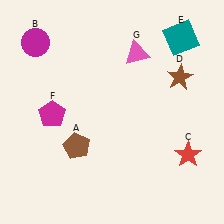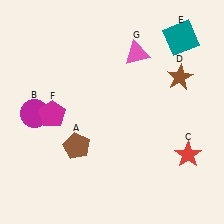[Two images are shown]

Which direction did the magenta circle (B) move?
The magenta circle (B) moved down.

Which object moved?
The magenta circle (B) moved down.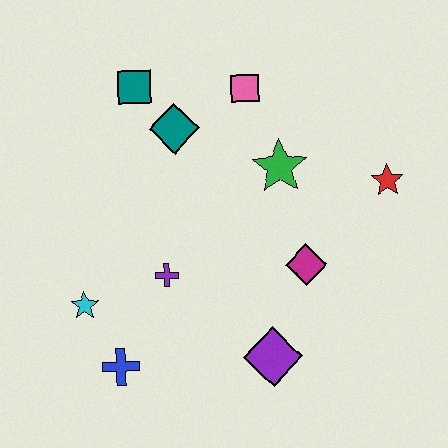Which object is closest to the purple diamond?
The magenta diamond is closest to the purple diamond.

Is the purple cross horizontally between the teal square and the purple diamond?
Yes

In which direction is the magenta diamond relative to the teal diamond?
The magenta diamond is below the teal diamond.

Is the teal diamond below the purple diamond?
No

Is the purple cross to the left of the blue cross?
No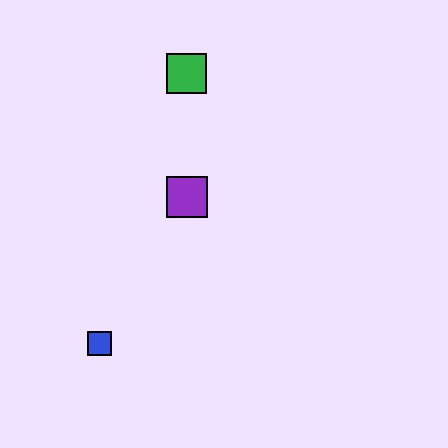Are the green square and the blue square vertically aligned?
No, the green square is at x≈187 and the blue square is at x≈100.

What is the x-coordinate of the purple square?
The purple square is at x≈187.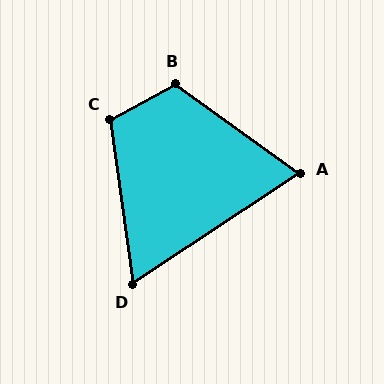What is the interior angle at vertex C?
Approximately 111 degrees (obtuse).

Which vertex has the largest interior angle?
B, at approximately 116 degrees.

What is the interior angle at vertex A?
Approximately 69 degrees (acute).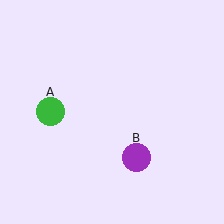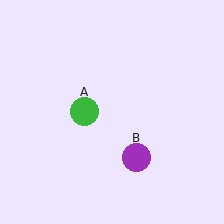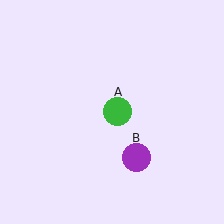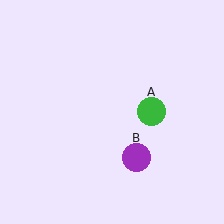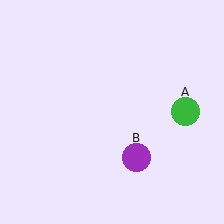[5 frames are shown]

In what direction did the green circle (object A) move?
The green circle (object A) moved right.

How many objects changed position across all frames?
1 object changed position: green circle (object A).